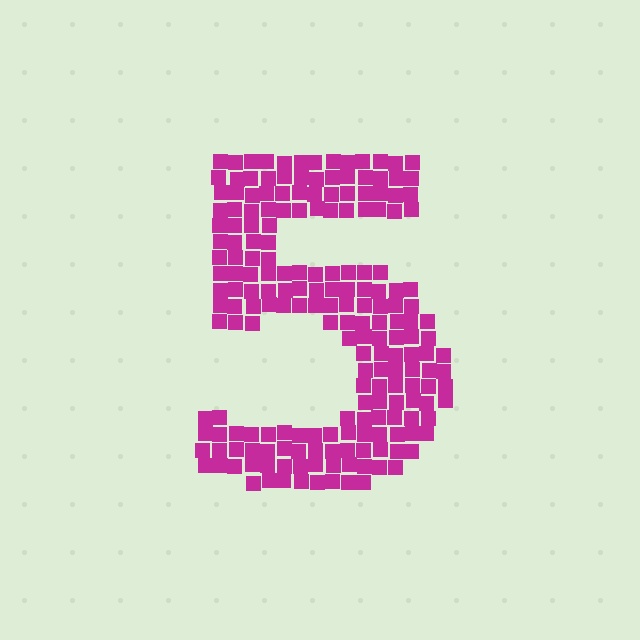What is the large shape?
The large shape is the digit 5.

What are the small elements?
The small elements are squares.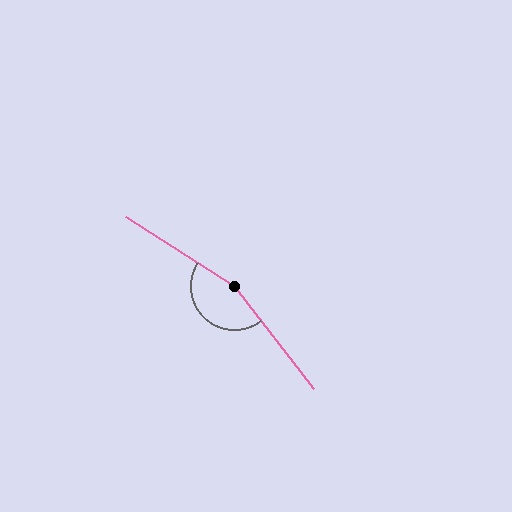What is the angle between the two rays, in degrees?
Approximately 160 degrees.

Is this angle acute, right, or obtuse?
It is obtuse.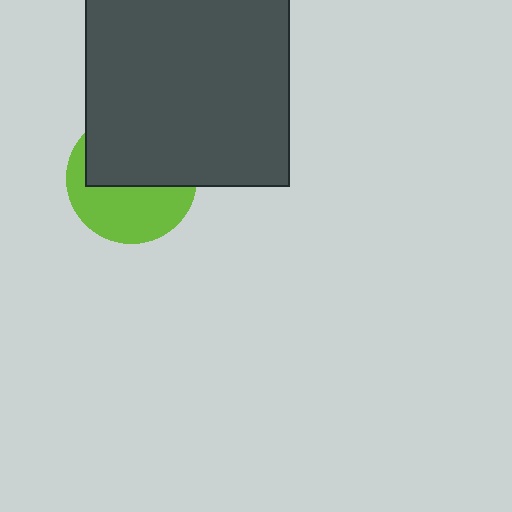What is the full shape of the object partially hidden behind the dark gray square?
The partially hidden object is a lime circle.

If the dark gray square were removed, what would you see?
You would see the complete lime circle.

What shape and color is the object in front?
The object in front is a dark gray square.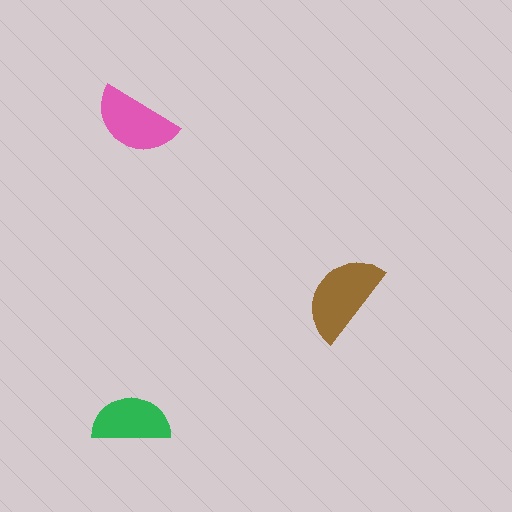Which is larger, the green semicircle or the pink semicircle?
The pink one.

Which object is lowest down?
The green semicircle is bottommost.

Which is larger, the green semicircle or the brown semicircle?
The brown one.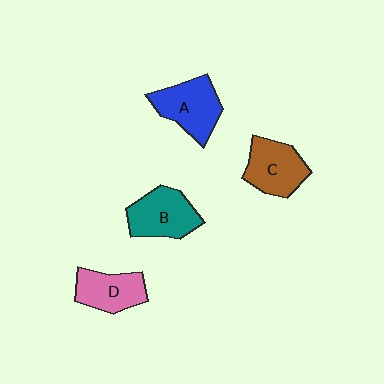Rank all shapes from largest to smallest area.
From largest to smallest: A (blue), B (teal), C (brown), D (pink).